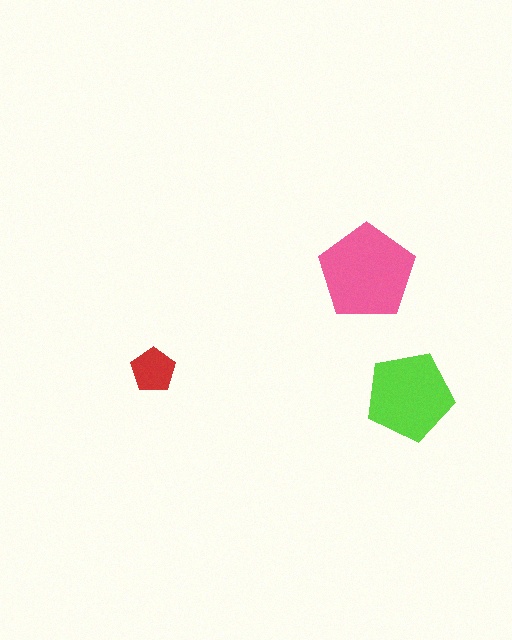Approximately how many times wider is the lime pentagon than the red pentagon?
About 2 times wider.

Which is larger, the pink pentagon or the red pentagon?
The pink one.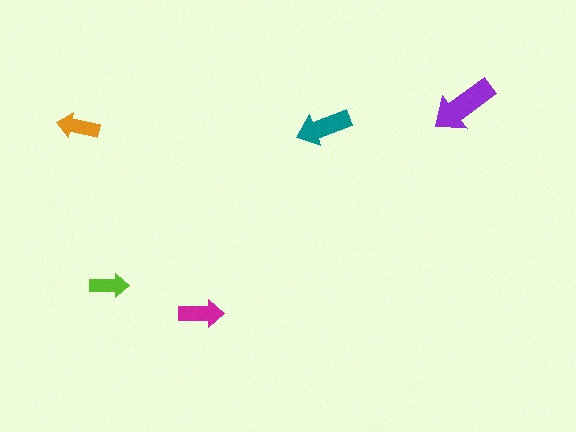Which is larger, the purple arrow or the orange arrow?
The purple one.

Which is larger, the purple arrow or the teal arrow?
The purple one.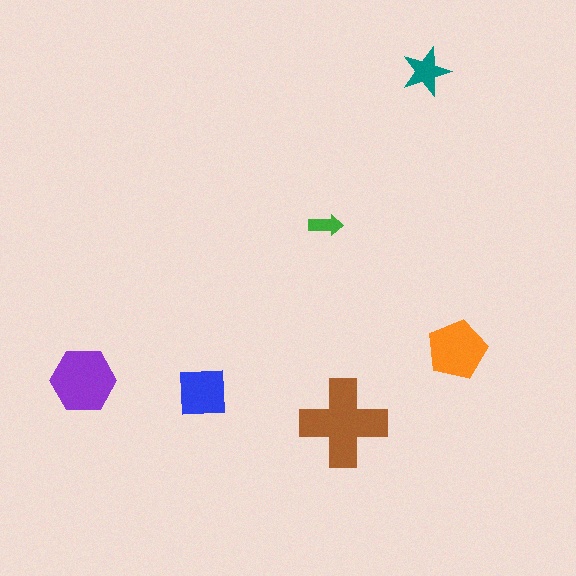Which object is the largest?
The brown cross.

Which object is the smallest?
The green arrow.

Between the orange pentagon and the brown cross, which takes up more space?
The brown cross.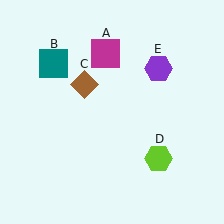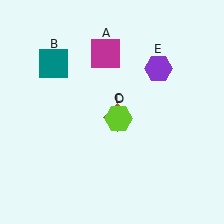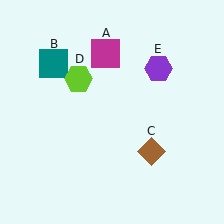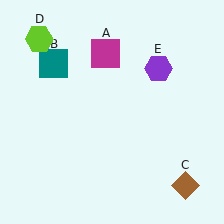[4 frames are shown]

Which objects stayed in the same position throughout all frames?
Magenta square (object A) and teal square (object B) and purple hexagon (object E) remained stationary.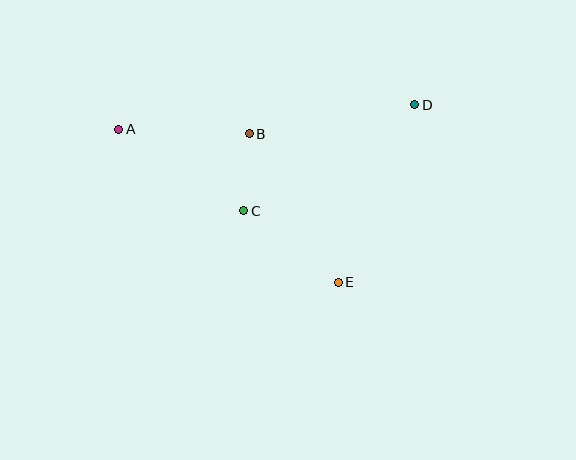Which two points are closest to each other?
Points B and C are closest to each other.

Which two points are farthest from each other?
Points A and D are farthest from each other.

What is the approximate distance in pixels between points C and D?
The distance between C and D is approximately 201 pixels.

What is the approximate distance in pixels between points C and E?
The distance between C and E is approximately 119 pixels.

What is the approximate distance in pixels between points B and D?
The distance between B and D is approximately 168 pixels.